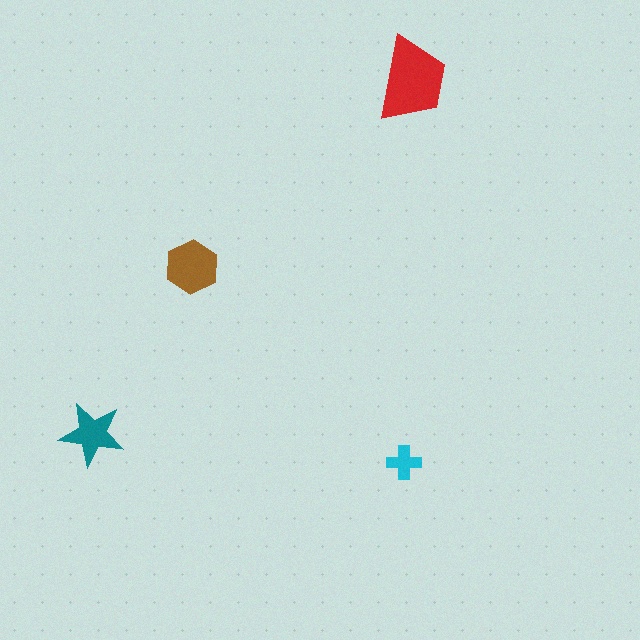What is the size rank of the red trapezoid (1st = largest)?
1st.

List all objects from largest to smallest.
The red trapezoid, the brown hexagon, the teal star, the cyan cross.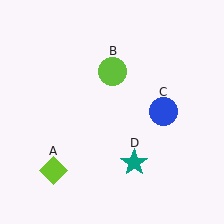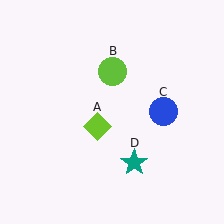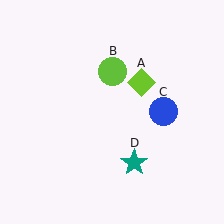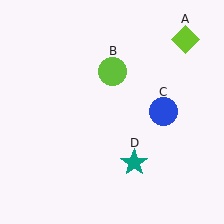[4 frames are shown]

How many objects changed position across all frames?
1 object changed position: lime diamond (object A).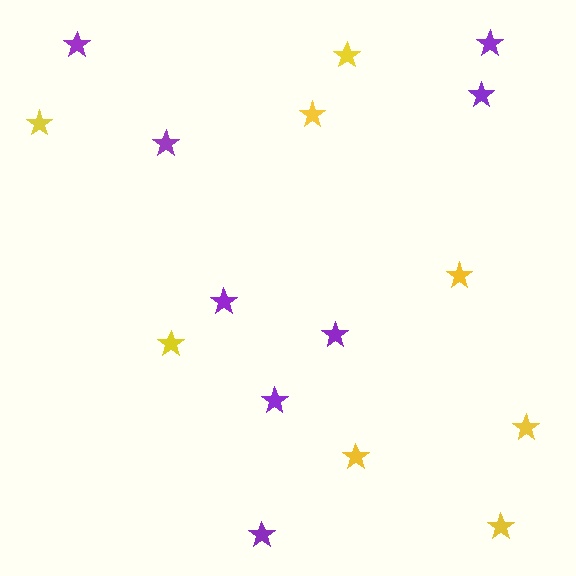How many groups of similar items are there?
There are 2 groups: one group of purple stars (8) and one group of yellow stars (8).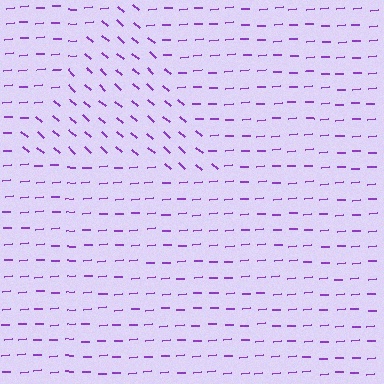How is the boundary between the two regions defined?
The boundary is defined purely by a change in line orientation (approximately 45 degrees difference). All lines are the same color and thickness.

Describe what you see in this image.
The image is filled with small purple line segments. A triangle region in the image has lines oriented differently from the surrounding lines, creating a visible texture boundary.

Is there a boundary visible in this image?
Yes, there is a texture boundary formed by a change in line orientation.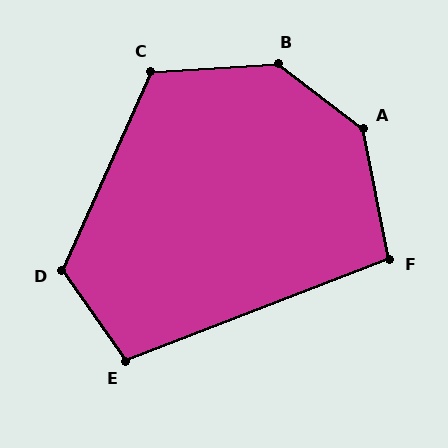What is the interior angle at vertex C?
Approximately 118 degrees (obtuse).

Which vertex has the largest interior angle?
B, at approximately 139 degrees.